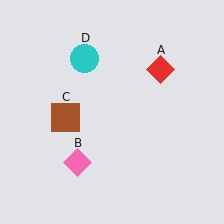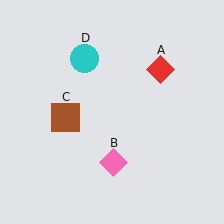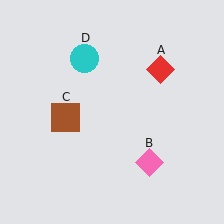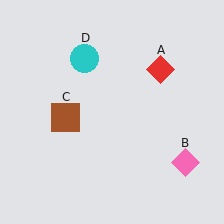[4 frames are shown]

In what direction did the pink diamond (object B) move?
The pink diamond (object B) moved right.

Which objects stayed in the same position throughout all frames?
Red diamond (object A) and brown square (object C) and cyan circle (object D) remained stationary.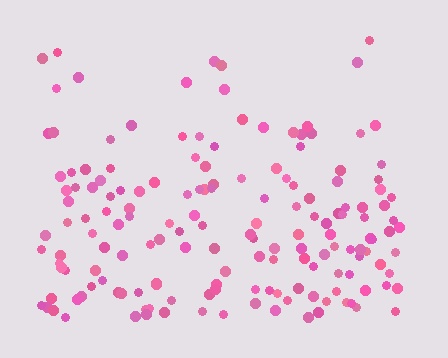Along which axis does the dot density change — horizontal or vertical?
Vertical.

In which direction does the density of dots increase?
From top to bottom, with the bottom side densest.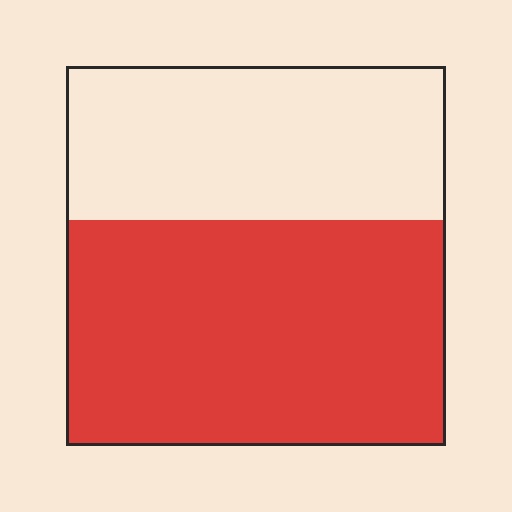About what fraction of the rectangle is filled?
About three fifths (3/5).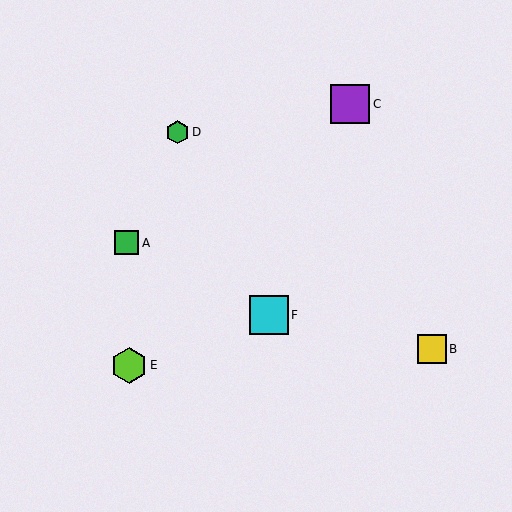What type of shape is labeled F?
Shape F is a cyan square.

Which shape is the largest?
The purple square (labeled C) is the largest.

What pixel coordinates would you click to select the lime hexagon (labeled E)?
Click at (129, 365) to select the lime hexagon E.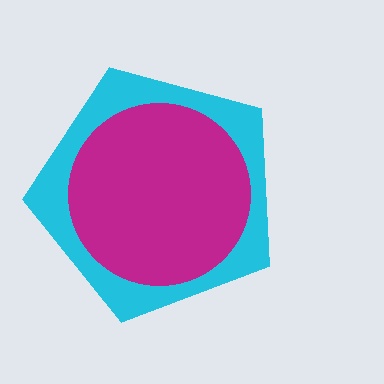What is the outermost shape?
The cyan pentagon.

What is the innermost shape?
The magenta circle.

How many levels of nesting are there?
2.